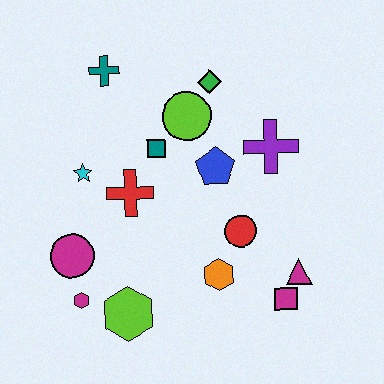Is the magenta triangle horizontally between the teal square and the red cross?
No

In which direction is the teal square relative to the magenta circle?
The teal square is above the magenta circle.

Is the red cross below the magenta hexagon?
No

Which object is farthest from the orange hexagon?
The teal cross is farthest from the orange hexagon.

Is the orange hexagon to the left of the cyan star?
No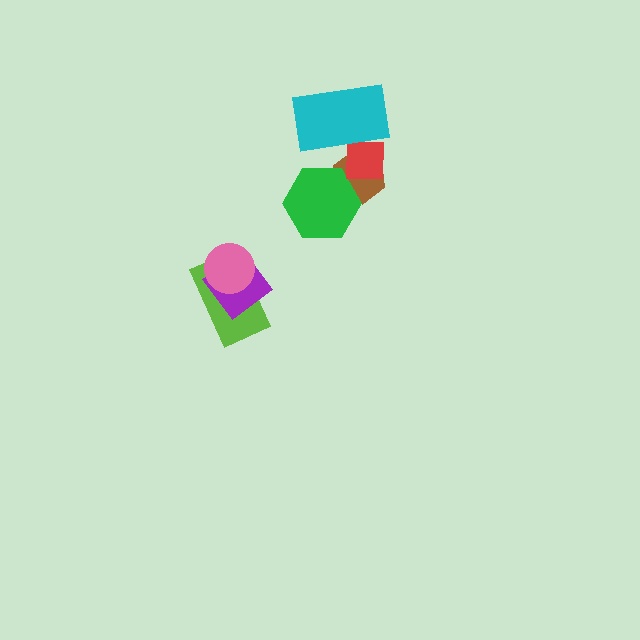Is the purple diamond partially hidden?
Yes, it is partially covered by another shape.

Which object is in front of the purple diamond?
The pink circle is in front of the purple diamond.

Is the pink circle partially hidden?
No, no other shape covers it.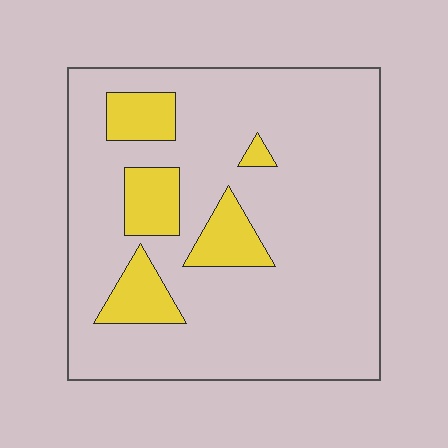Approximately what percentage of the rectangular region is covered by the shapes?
Approximately 15%.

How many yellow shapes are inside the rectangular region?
5.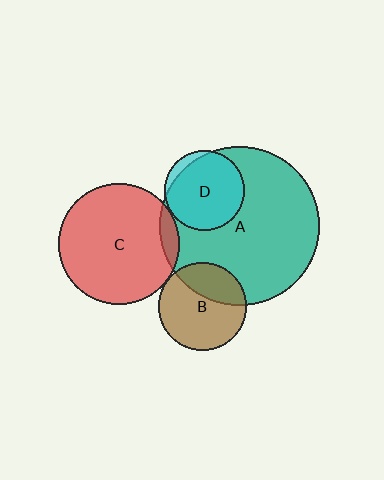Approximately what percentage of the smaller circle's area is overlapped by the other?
Approximately 90%.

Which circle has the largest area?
Circle A (teal).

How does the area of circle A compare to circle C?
Approximately 1.7 times.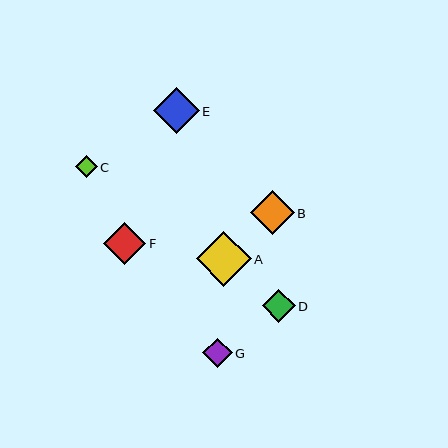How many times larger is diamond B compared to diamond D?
Diamond B is approximately 1.4 times the size of diamond D.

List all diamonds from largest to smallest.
From largest to smallest: A, E, B, F, D, G, C.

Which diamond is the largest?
Diamond A is the largest with a size of approximately 55 pixels.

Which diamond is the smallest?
Diamond C is the smallest with a size of approximately 22 pixels.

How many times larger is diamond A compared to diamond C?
Diamond A is approximately 2.5 times the size of diamond C.